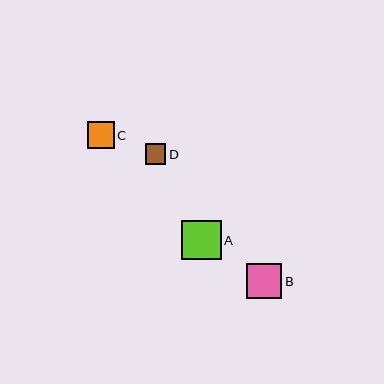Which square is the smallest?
Square D is the smallest with a size of approximately 21 pixels.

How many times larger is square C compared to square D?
Square C is approximately 1.3 times the size of square D.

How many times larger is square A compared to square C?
Square A is approximately 1.5 times the size of square C.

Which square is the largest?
Square A is the largest with a size of approximately 39 pixels.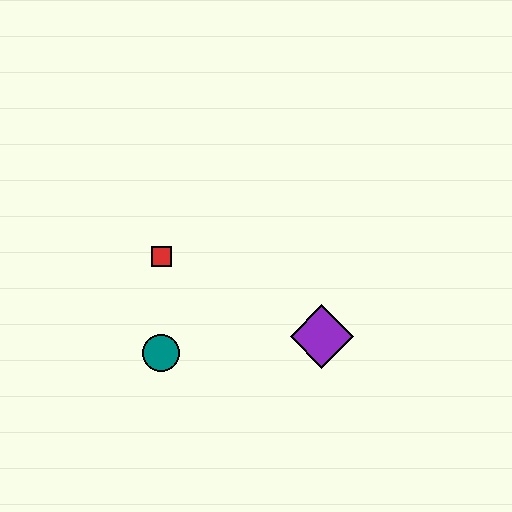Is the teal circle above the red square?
No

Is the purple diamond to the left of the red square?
No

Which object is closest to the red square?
The teal circle is closest to the red square.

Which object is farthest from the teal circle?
The purple diamond is farthest from the teal circle.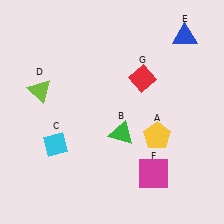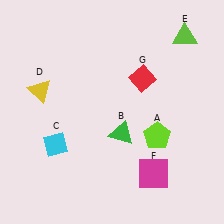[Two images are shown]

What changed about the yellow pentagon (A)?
In Image 1, A is yellow. In Image 2, it changed to lime.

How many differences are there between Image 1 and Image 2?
There are 3 differences between the two images.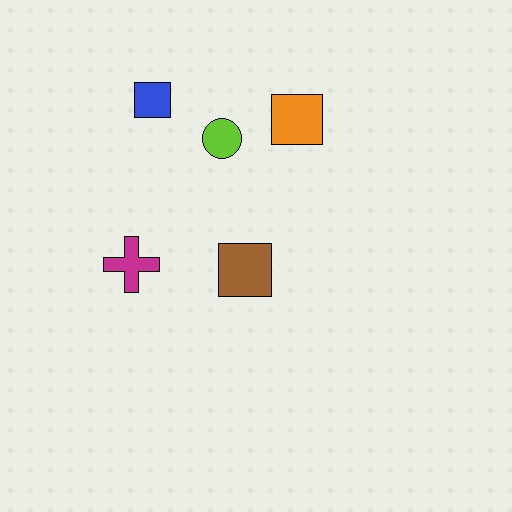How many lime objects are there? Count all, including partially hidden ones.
There is 1 lime object.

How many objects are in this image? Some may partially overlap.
There are 5 objects.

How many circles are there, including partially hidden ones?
There is 1 circle.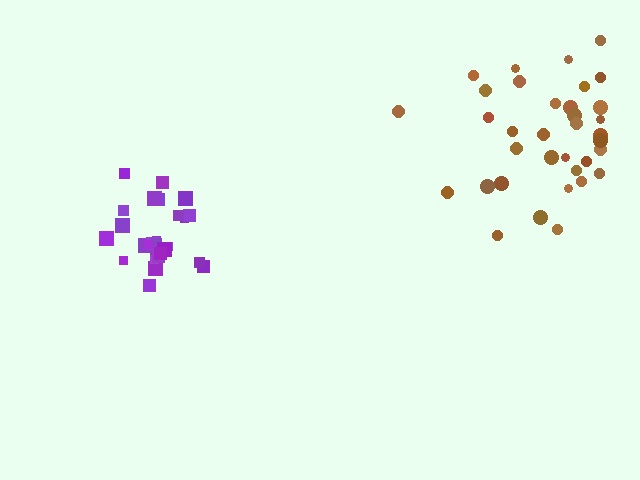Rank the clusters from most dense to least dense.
purple, brown.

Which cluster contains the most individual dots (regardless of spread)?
Brown (35).